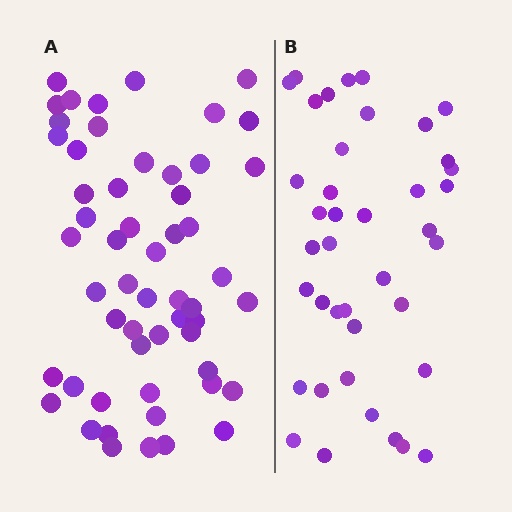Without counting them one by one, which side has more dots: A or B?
Region A (the left region) has more dots.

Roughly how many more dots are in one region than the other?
Region A has approximately 15 more dots than region B.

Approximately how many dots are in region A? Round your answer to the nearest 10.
About 60 dots. (The exact count is 55, which rounds to 60.)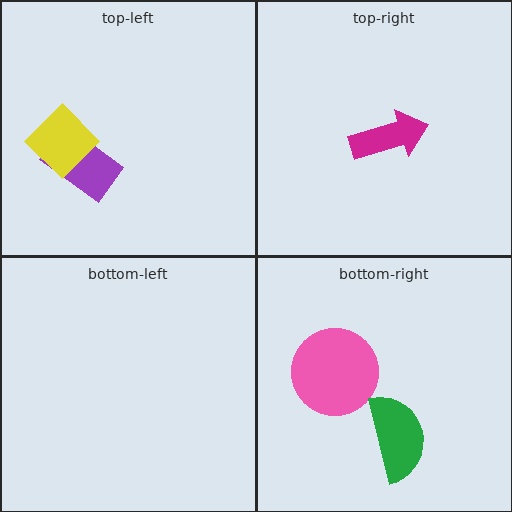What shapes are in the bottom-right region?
The pink circle, the green semicircle.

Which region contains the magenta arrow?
The top-right region.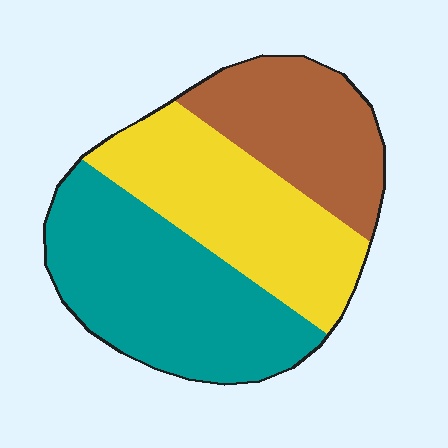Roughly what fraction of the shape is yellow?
Yellow covers roughly 35% of the shape.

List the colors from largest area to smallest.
From largest to smallest: teal, yellow, brown.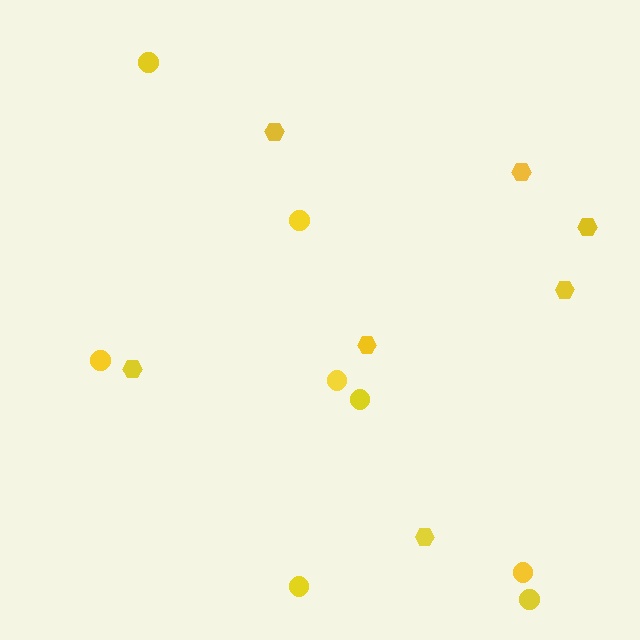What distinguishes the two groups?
There are 2 groups: one group of hexagons (7) and one group of circles (8).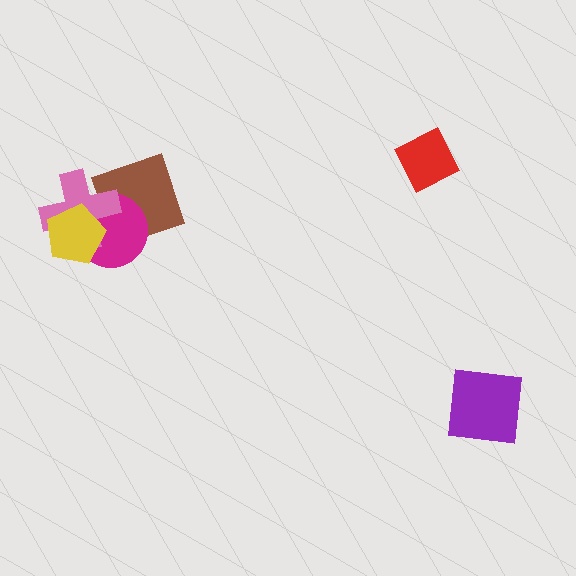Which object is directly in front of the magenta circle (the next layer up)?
The pink cross is directly in front of the magenta circle.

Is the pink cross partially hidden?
Yes, it is partially covered by another shape.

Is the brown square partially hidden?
Yes, it is partially covered by another shape.